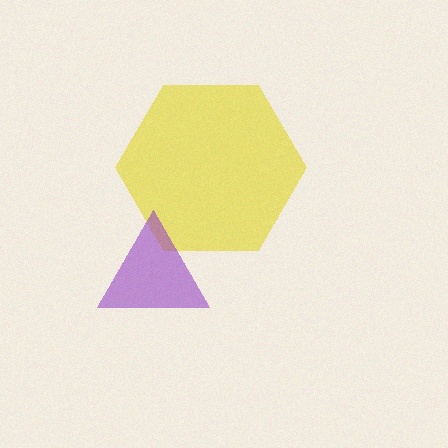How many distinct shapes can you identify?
There are 2 distinct shapes: a yellow hexagon, a purple triangle.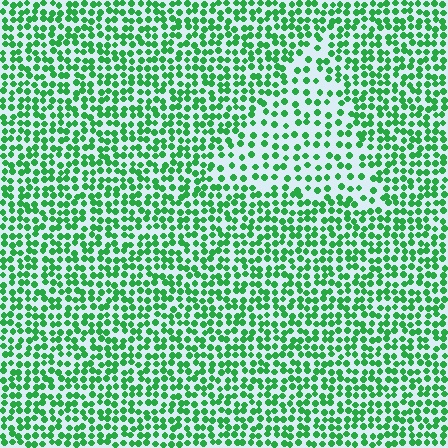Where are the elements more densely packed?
The elements are more densely packed outside the triangle boundary.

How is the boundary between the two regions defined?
The boundary is defined by a change in element density (approximately 1.8x ratio). All elements are the same color, size, and shape.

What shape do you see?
I see a triangle.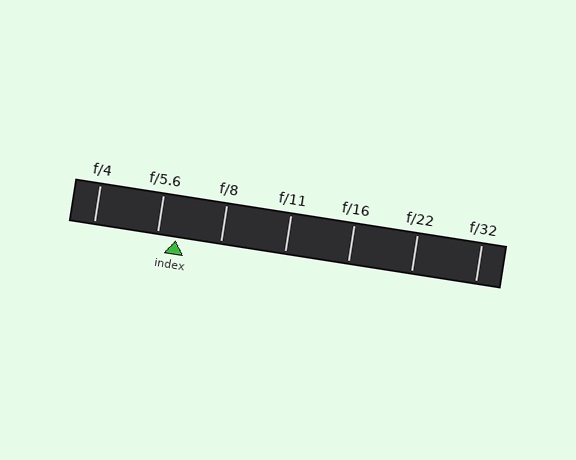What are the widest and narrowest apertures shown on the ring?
The widest aperture shown is f/4 and the narrowest is f/32.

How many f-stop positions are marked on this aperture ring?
There are 7 f-stop positions marked.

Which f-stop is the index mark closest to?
The index mark is closest to f/5.6.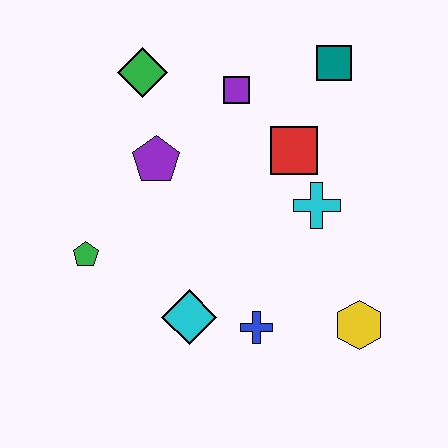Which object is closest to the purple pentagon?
The green diamond is closest to the purple pentagon.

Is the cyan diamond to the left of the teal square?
Yes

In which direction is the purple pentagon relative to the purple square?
The purple pentagon is to the left of the purple square.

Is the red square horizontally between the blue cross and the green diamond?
No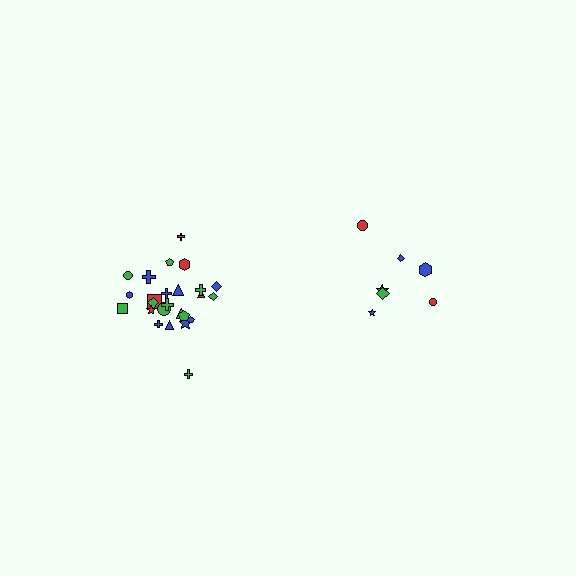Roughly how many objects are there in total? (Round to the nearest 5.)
Roughly 30 objects in total.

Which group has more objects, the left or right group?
The left group.